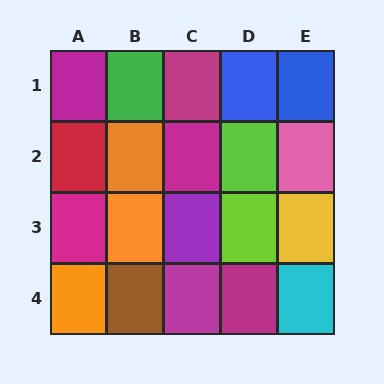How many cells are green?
1 cell is green.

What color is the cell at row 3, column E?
Yellow.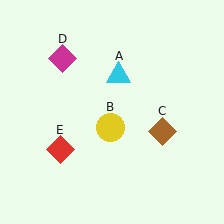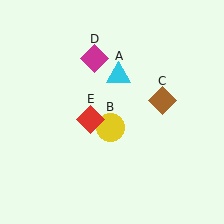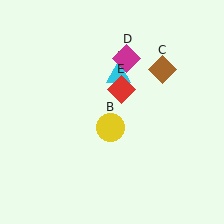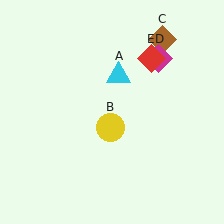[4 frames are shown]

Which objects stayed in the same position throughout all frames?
Cyan triangle (object A) and yellow circle (object B) remained stationary.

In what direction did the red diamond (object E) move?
The red diamond (object E) moved up and to the right.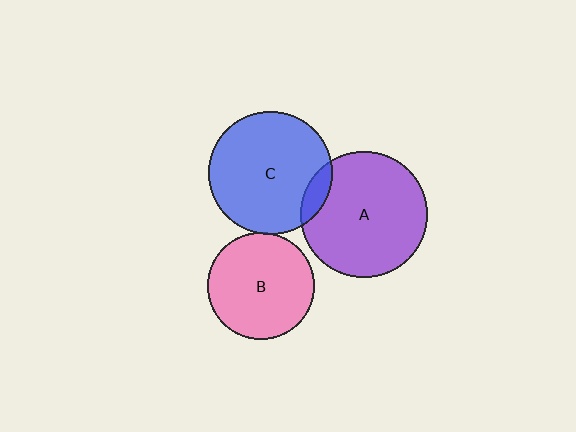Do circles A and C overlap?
Yes.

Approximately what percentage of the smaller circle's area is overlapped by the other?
Approximately 10%.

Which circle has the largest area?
Circle A (purple).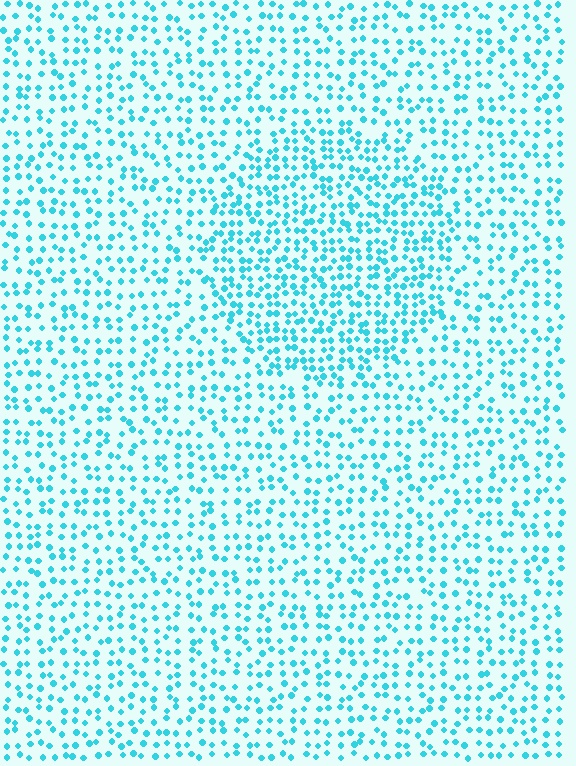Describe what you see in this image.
The image contains small cyan elements arranged at two different densities. A circle-shaped region is visible where the elements are more densely packed than the surrounding area.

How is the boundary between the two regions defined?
The boundary is defined by a change in element density (approximately 1.6x ratio). All elements are the same color, size, and shape.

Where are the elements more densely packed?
The elements are more densely packed inside the circle boundary.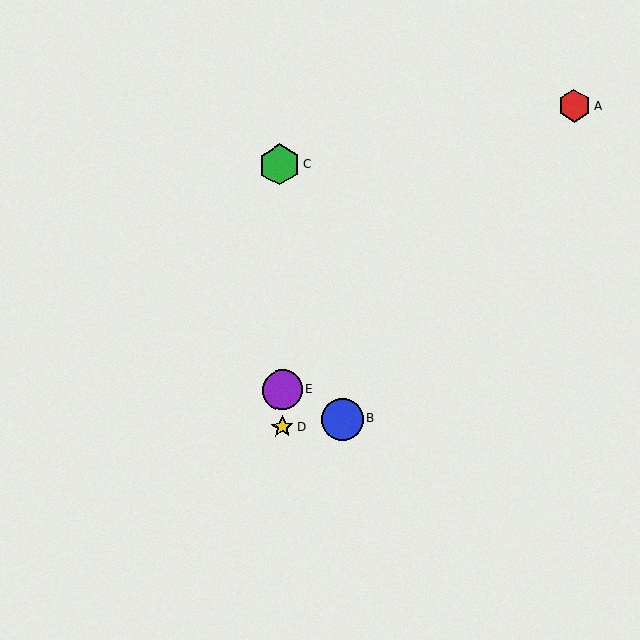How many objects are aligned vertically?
3 objects (C, D, E) are aligned vertically.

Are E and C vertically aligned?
Yes, both are at x≈282.